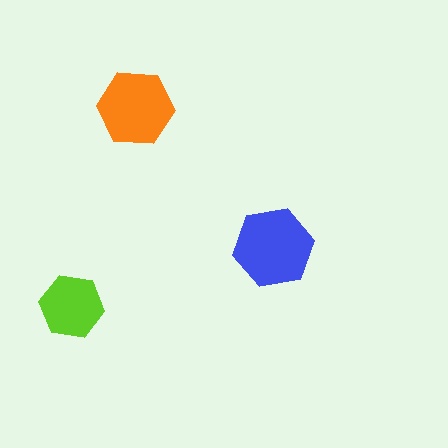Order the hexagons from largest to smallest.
the blue one, the orange one, the lime one.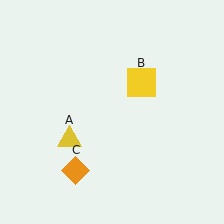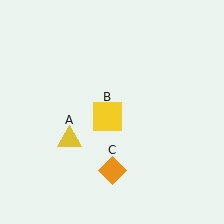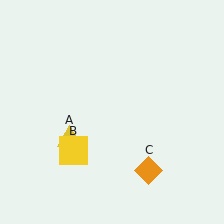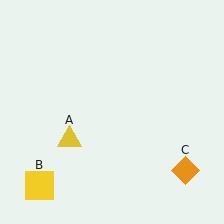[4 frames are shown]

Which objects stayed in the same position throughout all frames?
Yellow triangle (object A) remained stationary.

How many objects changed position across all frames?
2 objects changed position: yellow square (object B), orange diamond (object C).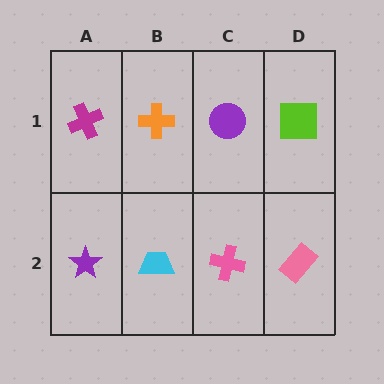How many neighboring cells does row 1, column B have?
3.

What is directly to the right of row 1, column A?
An orange cross.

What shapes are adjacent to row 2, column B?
An orange cross (row 1, column B), a purple star (row 2, column A), a pink cross (row 2, column C).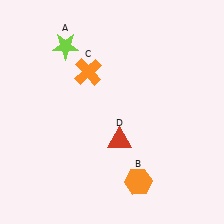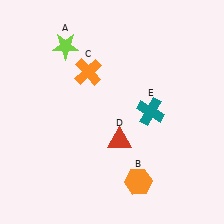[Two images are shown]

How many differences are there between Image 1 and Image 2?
There is 1 difference between the two images.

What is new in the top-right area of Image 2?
A teal cross (E) was added in the top-right area of Image 2.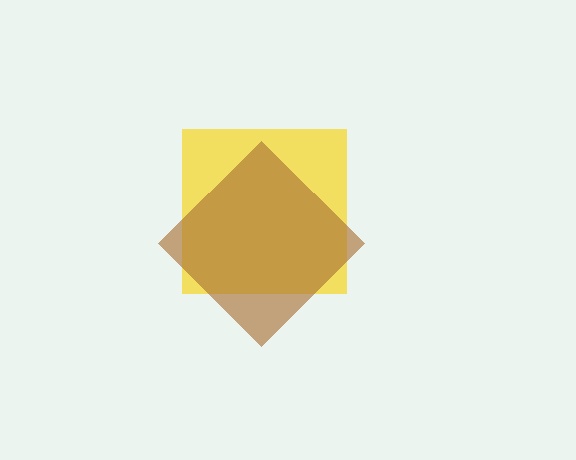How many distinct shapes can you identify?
There are 2 distinct shapes: a yellow square, a brown diamond.